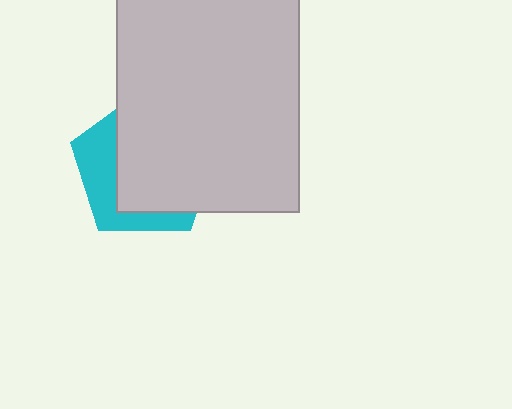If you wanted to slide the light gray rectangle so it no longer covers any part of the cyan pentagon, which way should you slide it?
Slide it right — that is the most direct way to separate the two shapes.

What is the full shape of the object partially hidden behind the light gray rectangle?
The partially hidden object is a cyan pentagon.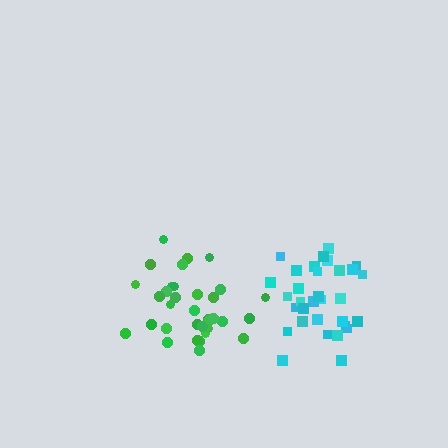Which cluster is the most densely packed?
Green.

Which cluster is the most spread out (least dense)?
Cyan.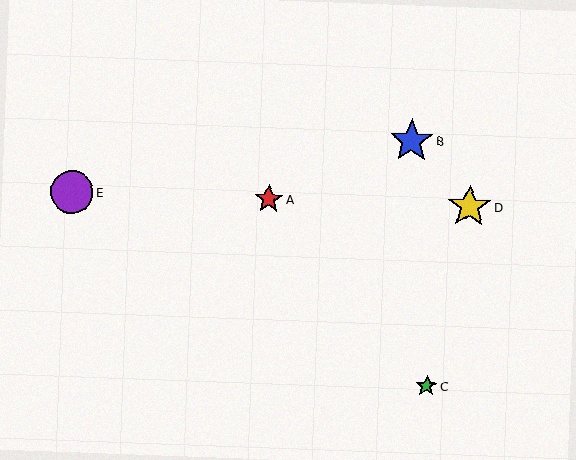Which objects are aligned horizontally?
Objects A, D, E are aligned horizontally.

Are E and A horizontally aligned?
Yes, both are at y≈192.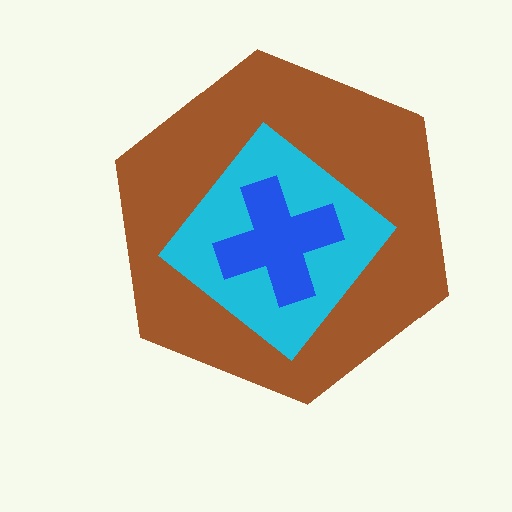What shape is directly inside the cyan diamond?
The blue cross.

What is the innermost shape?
The blue cross.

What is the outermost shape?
The brown hexagon.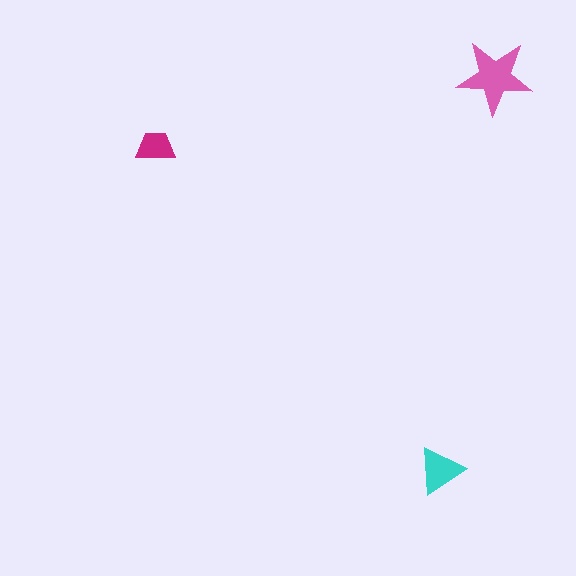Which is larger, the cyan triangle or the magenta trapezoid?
The cyan triangle.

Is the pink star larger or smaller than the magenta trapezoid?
Larger.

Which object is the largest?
The pink star.